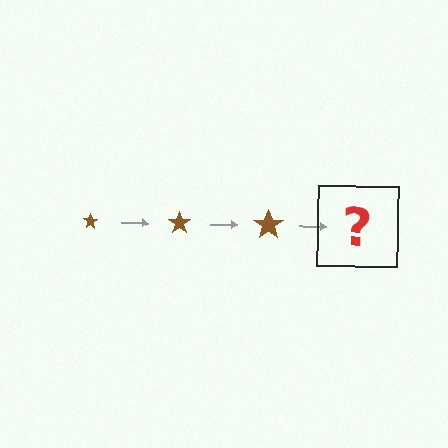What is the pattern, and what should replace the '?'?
The pattern is that the star gets progressively larger each step. The '?' should be a brown star, larger than the previous one.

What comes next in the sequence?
The next element should be a brown star, larger than the previous one.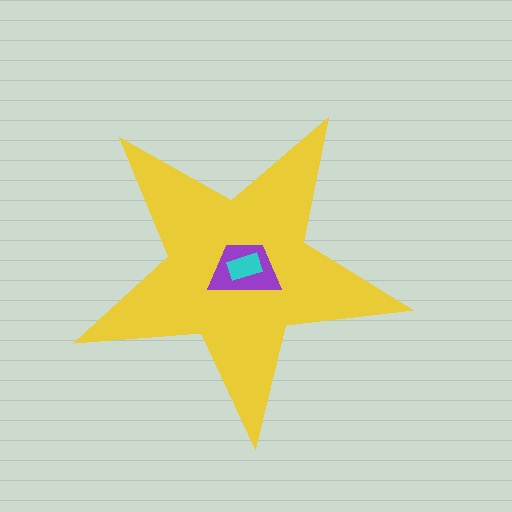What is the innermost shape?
The cyan rectangle.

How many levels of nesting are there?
3.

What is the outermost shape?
The yellow star.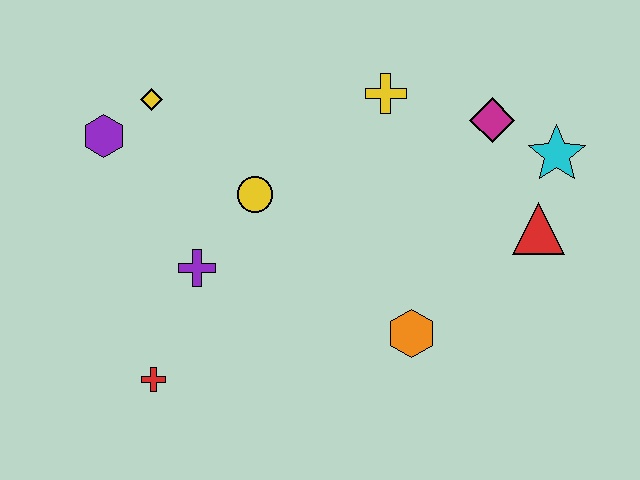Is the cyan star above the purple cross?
Yes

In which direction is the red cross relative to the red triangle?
The red cross is to the left of the red triangle.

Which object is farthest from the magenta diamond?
The red cross is farthest from the magenta diamond.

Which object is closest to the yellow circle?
The purple cross is closest to the yellow circle.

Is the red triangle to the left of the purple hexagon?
No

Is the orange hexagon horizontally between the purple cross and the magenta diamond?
Yes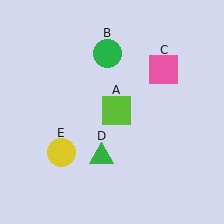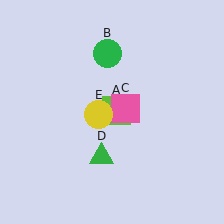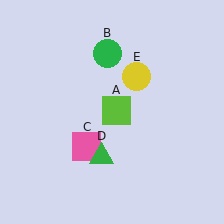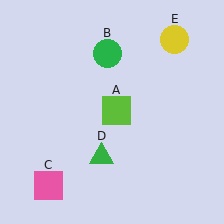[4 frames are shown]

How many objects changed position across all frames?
2 objects changed position: pink square (object C), yellow circle (object E).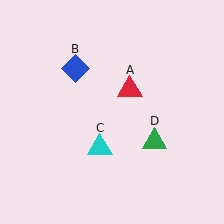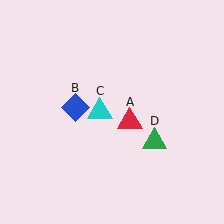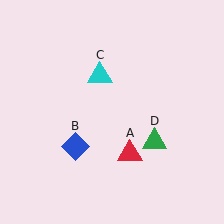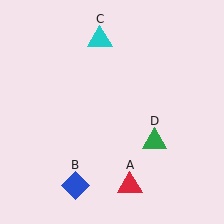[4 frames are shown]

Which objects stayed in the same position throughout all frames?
Green triangle (object D) remained stationary.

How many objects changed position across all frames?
3 objects changed position: red triangle (object A), blue diamond (object B), cyan triangle (object C).